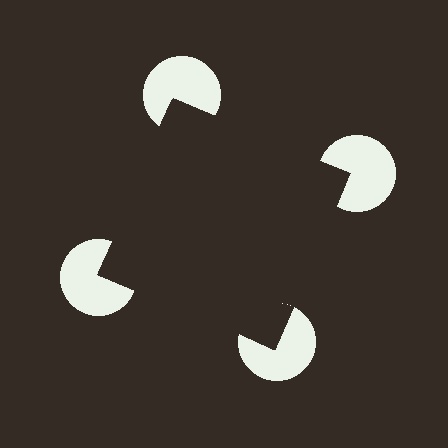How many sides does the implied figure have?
4 sides.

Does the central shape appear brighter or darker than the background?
It typically appears slightly darker than the background, even though no actual brightness change is drawn.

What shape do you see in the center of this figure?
An illusory square — its edges are inferred from the aligned wedge cuts in the pac-man discs, not physically drawn.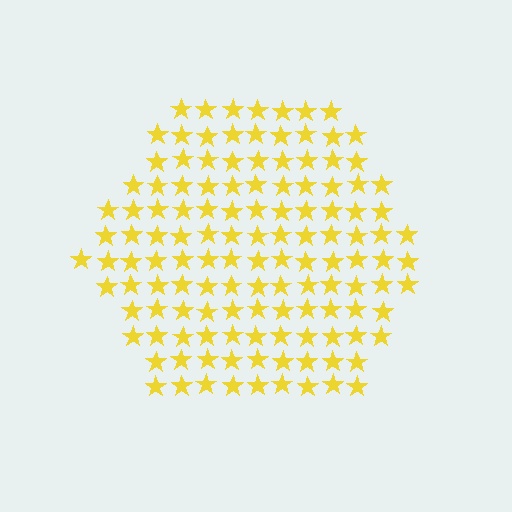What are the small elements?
The small elements are stars.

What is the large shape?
The large shape is a hexagon.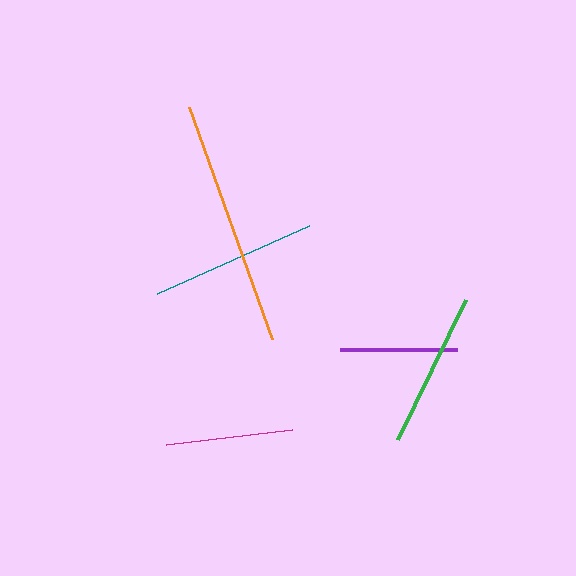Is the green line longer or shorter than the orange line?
The orange line is longer than the green line.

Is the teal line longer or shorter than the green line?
The teal line is longer than the green line.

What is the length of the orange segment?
The orange segment is approximately 246 pixels long.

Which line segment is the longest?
The orange line is the longest at approximately 246 pixels.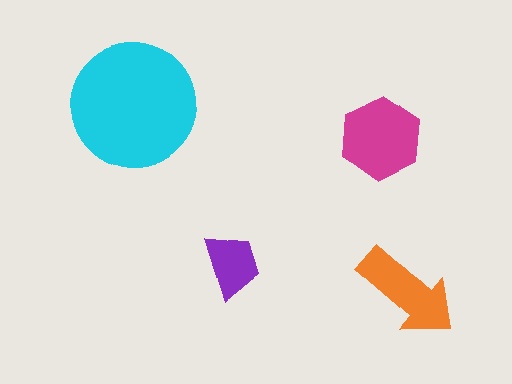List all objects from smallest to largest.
The purple trapezoid, the orange arrow, the magenta hexagon, the cyan circle.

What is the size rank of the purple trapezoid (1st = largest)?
4th.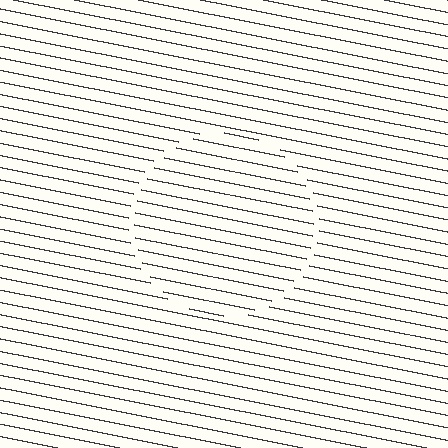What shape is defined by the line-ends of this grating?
An illusory circle. The interior of the shape contains the same grating, shifted by half a period — the contour is defined by the phase discontinuity where line-ends from the inner and outer gratings abut.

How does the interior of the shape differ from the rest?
The interior of the shape contains the same grating, shifted by half a period — the contour is defined by the phase discontinuity where line-ends from the inner and outer gratings abut.